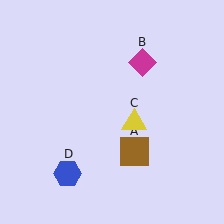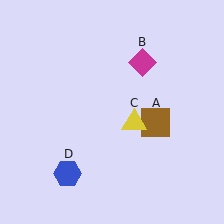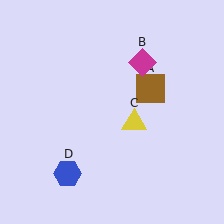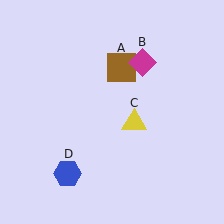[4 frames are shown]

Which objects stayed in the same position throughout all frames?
Magenta diamond (object B) and yellow triangle (object C) and blue hexagon (object D) remained stationary.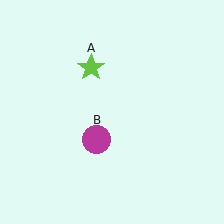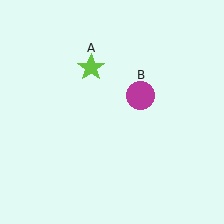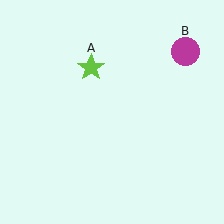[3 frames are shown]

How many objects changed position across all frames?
1 object changed position: magenta circle (object B).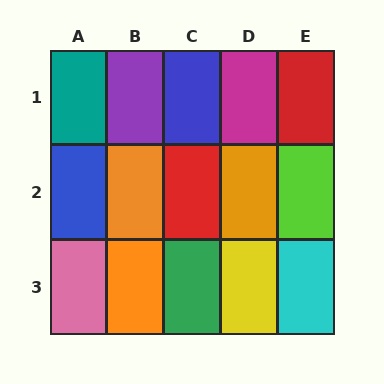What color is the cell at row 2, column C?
Red.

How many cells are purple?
1 cell is purple.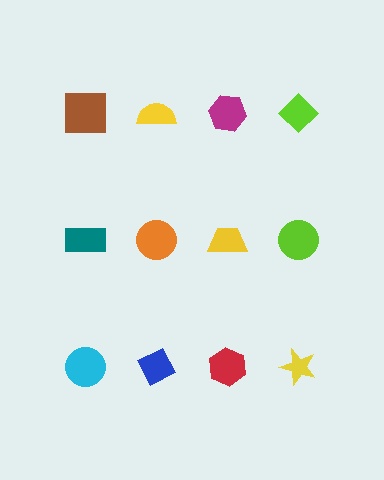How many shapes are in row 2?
4 shapes.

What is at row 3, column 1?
A cyan circle.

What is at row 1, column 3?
A magenta hexagon.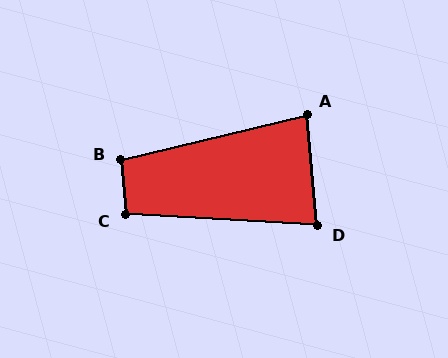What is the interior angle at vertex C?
Approximately 98 degrees (obtuse).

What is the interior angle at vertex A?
Approximately 82 degrees (acute).